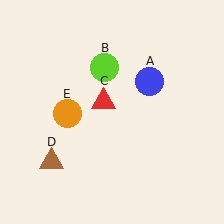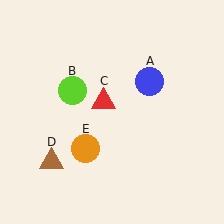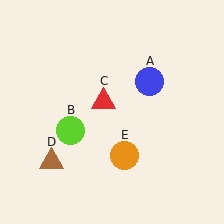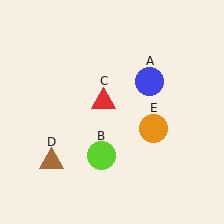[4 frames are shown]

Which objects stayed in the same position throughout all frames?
Blue circle (object A) and red triangle (object C) and brown triangle (object D) remained stationary.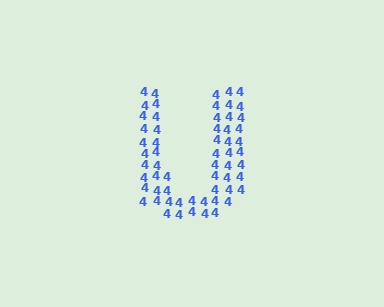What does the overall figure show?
The overall figure shows the letter U.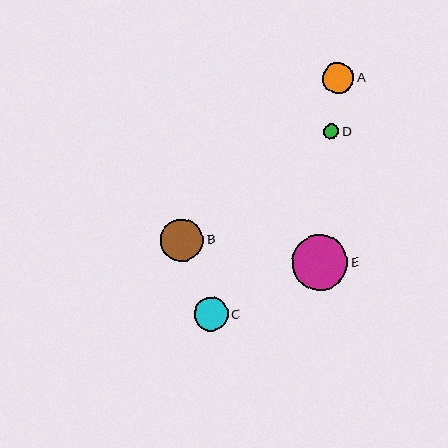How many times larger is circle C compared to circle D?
Circle C is approximately 2.2 times the size of circle D.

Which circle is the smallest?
Circle D is the smallest with a size of approximately 15 pixels.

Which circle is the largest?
Circle E is the largest with a size of approximately 55 pixels.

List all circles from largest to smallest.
From largest to smallest: E, B, C, A, D.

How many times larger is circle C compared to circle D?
Circle C is approximately 2.2 times the size of circle D.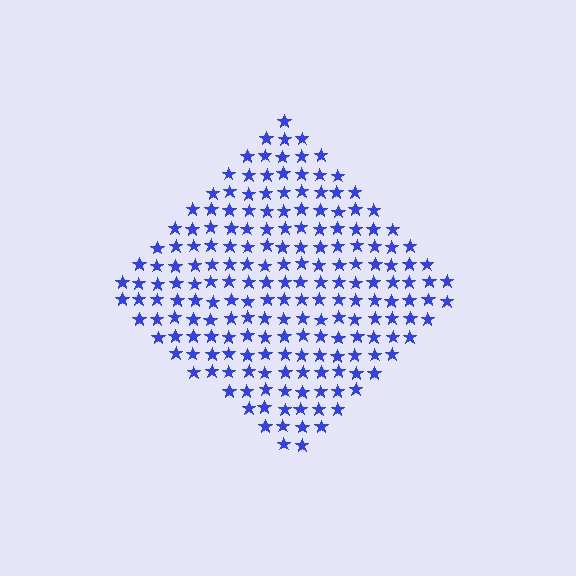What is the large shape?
The large shape is a diamond.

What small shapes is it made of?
It is made of small stars.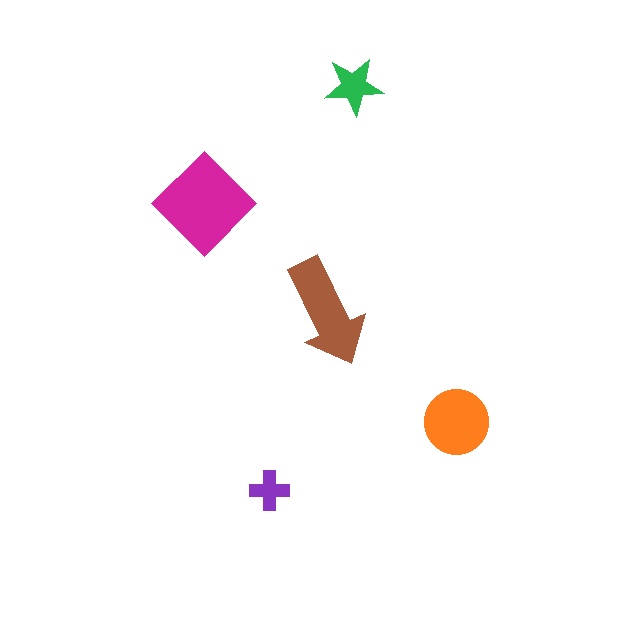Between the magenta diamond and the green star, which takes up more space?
The magenta diamond.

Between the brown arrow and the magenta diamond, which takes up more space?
The magenta diamond.